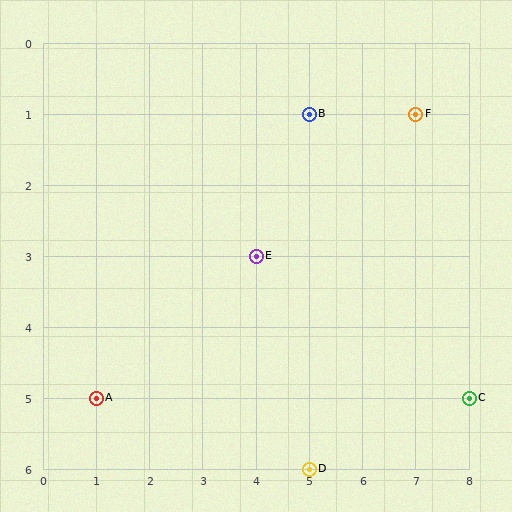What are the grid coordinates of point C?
Point C is at grid coordinates (8, 5).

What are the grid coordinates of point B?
Point B is at grid coordinates (5, 1).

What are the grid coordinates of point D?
Point D is at grid coordinates (5, 6).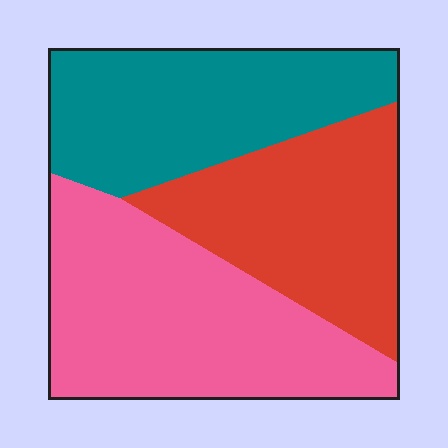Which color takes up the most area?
Pink, at roughly 40%.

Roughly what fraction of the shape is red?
Red takes up about one third (1/3) of the shape.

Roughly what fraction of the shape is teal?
Teal covers 31% of the shape.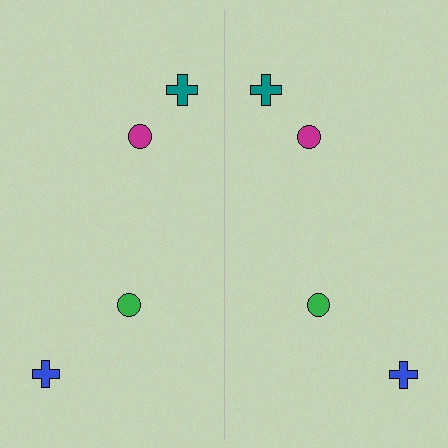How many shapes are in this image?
There are 8 shapes in this image.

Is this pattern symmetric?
Yes, this pattern has bilateral (reflection) symmetry.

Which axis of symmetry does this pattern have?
The pattern has a vertical axis of symmetry running through the center of the image.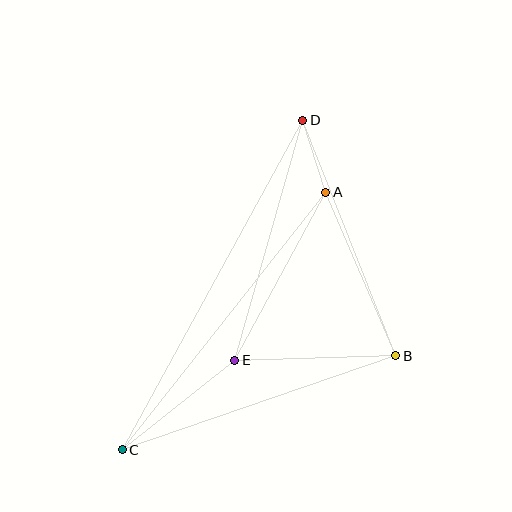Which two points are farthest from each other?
Points C and D are farthest from each other.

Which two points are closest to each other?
Points A and D are closest to each other.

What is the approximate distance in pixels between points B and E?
The distance between B and E is approximately 161 pixels.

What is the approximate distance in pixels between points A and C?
The distance between A and C is approximately 328 pixels.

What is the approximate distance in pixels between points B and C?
The distance between B and C is approximately 289 pixels.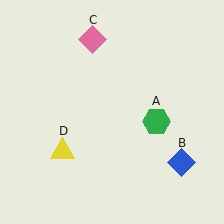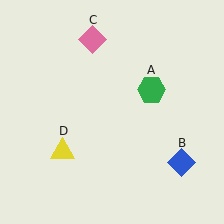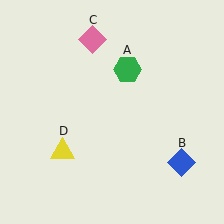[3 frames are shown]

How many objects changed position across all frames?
1 object changed position: green hexagon (object A).